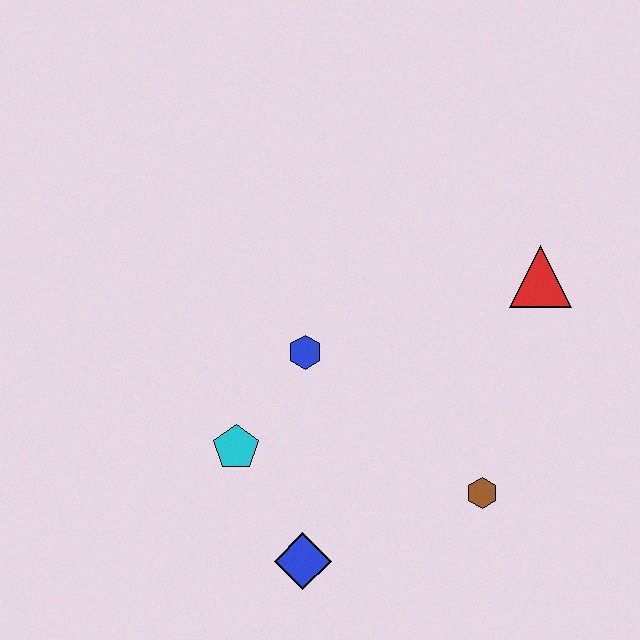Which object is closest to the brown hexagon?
The blue diamond is closest to the brown hexagon.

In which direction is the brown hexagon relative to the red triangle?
The brown hexagon is below the red triangle.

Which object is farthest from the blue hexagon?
The red triangle is farthest from the blue hexagon.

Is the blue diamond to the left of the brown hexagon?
Yes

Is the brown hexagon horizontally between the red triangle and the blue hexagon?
Yes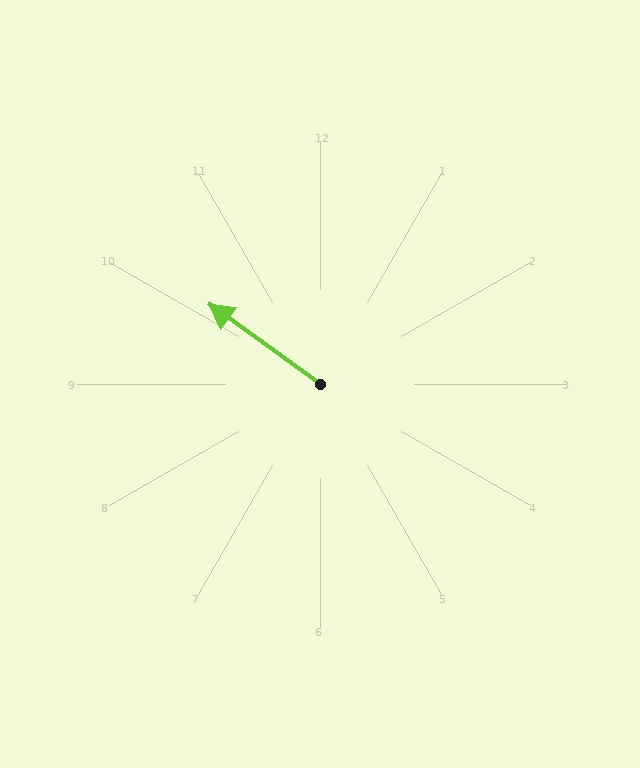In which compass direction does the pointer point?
Northwest.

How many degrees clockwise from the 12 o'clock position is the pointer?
Approximately 306 degrees.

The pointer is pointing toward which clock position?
Roughly 10 o'clock.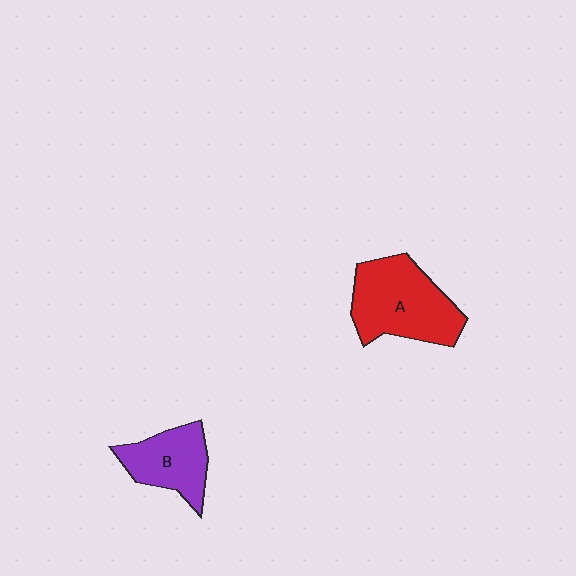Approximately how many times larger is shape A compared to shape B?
Approximately 1.5 times.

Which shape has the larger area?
Shape A (red).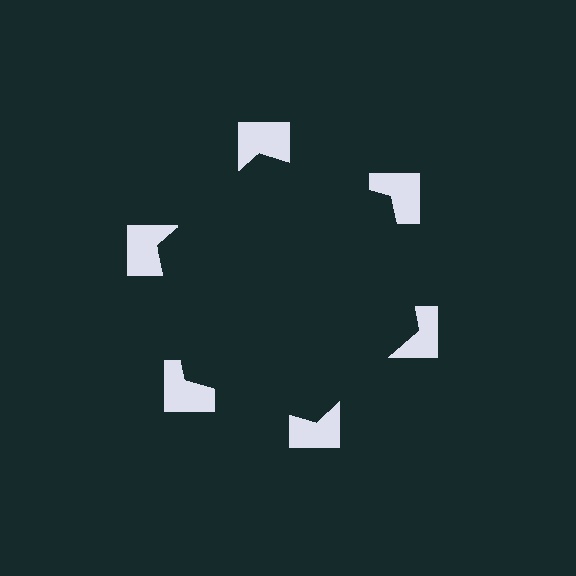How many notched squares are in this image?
There are 6 — one at each vertex of the illusory hexagon.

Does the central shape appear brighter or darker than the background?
It typically appears slightly darker than the background, even though no actual brightness change is drawn.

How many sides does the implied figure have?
6 sides.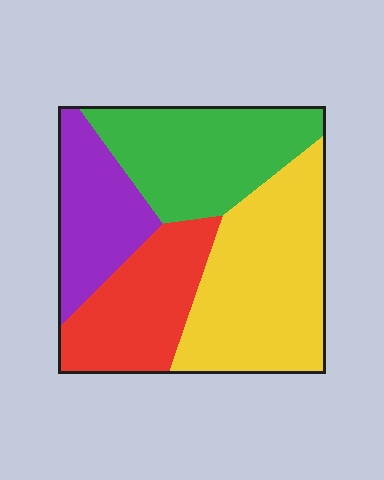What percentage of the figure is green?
Green takes up between a quarter and a half of the figure.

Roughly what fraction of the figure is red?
Red takes up about one fifth (1/5) of the figure.